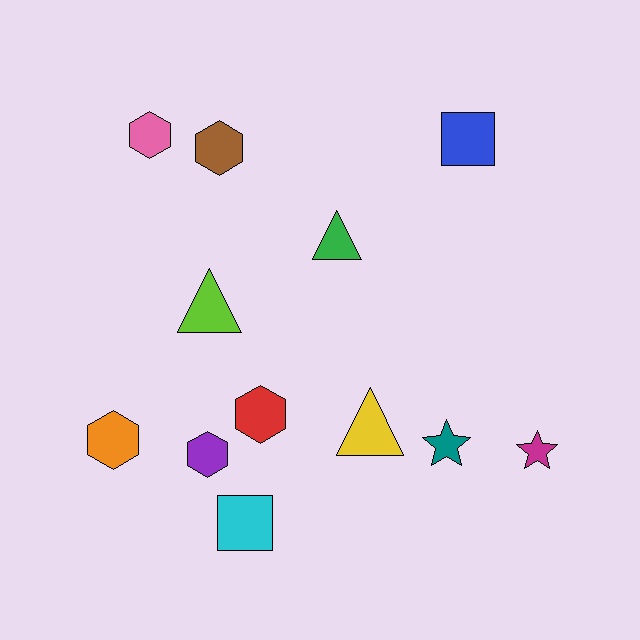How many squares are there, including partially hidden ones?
There are 2 squares.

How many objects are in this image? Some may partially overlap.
There are 12 objects.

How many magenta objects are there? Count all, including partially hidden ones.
There is 1 magenta object.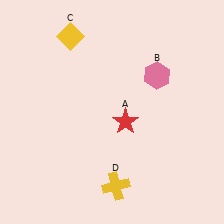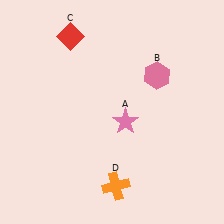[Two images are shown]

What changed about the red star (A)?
In Image 1, A is red. In Image 2, it changed to pink.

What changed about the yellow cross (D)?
In Image 1, D is yellow. In Image 2, it changed to orange.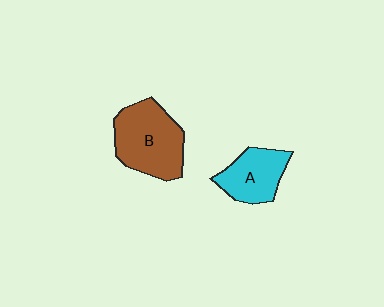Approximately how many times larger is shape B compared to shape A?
Approximately 1.5 times.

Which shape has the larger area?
Shape B (brown).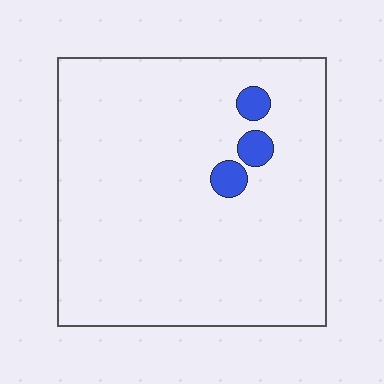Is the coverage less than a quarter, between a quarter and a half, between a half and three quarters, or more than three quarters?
Less than a quarter.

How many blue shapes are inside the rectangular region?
3.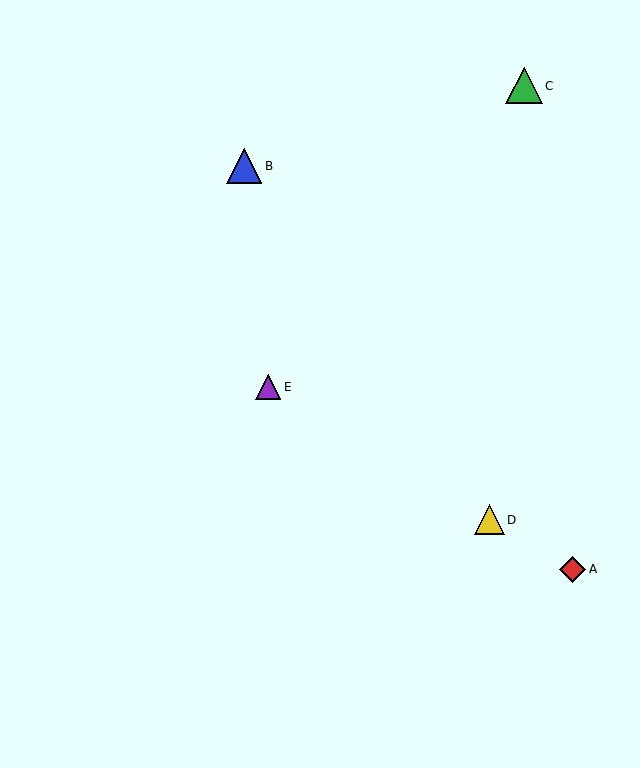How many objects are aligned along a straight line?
3 objects (A, D, E) are aligned along a straight line.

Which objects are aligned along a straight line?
Objects A, D, E are aligned along a straight line.